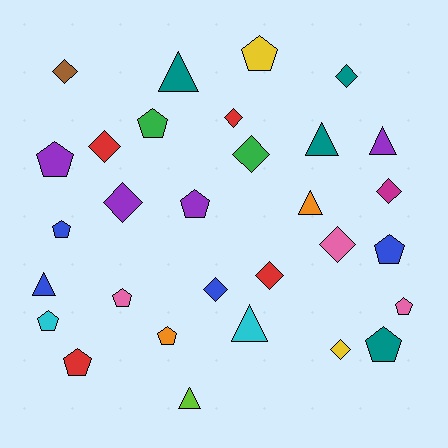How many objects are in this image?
There are 30 objects.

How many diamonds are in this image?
There are 11 diamonds.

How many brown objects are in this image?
There is 1 brown object.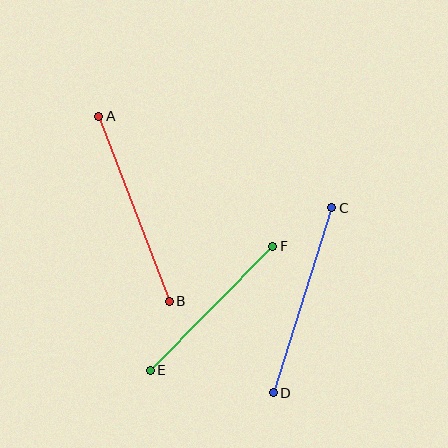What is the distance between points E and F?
The distance is approximately 174 pixels.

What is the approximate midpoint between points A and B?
The midpoint is at approximately (134, 209) pixels.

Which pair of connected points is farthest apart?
Points A and B are farthest apart.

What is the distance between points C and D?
The distance is approximately 194 pixels.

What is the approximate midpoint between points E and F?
The midpoint is at approximately (212, 308) pixels.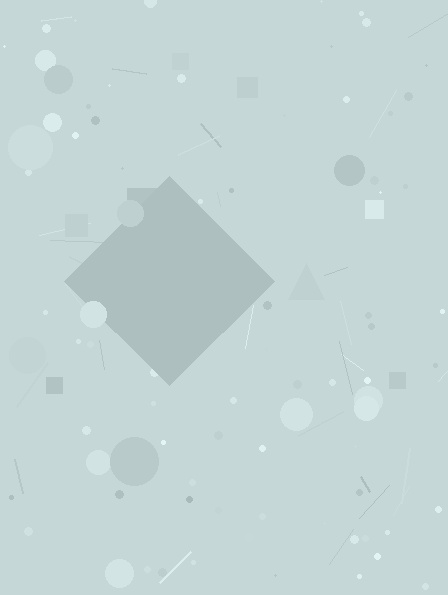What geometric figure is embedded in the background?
A diamond is embedded in the background.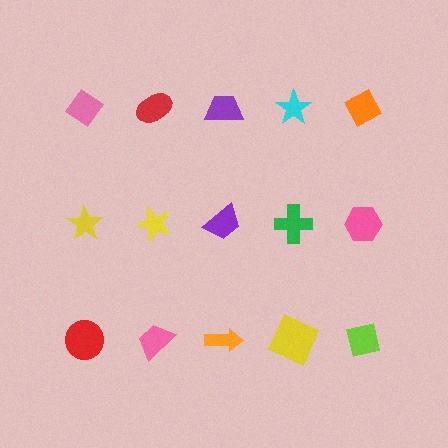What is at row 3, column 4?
A yellow square.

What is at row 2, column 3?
A purple trapezoid.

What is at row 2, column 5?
A pink hexagon.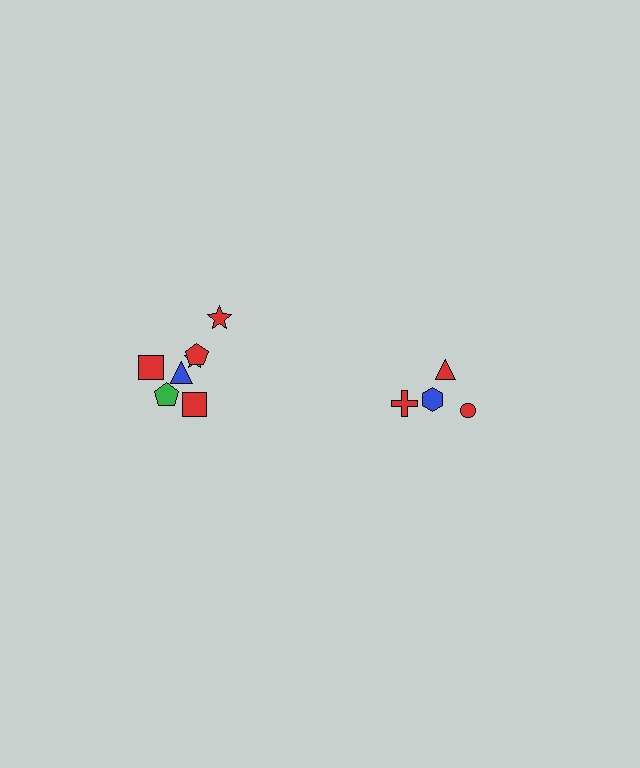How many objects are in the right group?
There are 4 objects.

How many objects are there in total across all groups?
There are 12 objects.